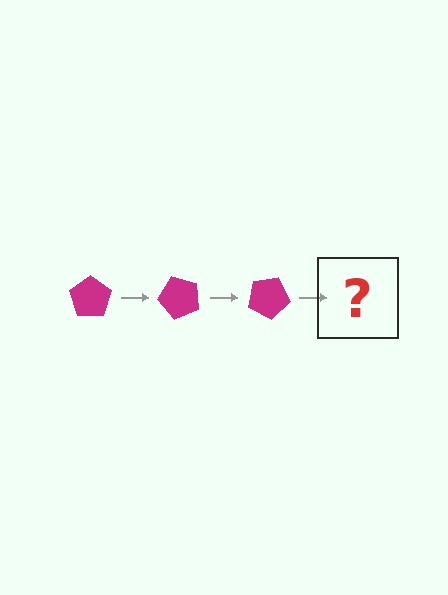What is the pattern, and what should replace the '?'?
The pattern is that the pentagon rotates 50 degrees each step. The '?' should be a magenta pentagon rotated 150 degrees.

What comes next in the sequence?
The next element should be a magenta pentagon rotated 150 degrees.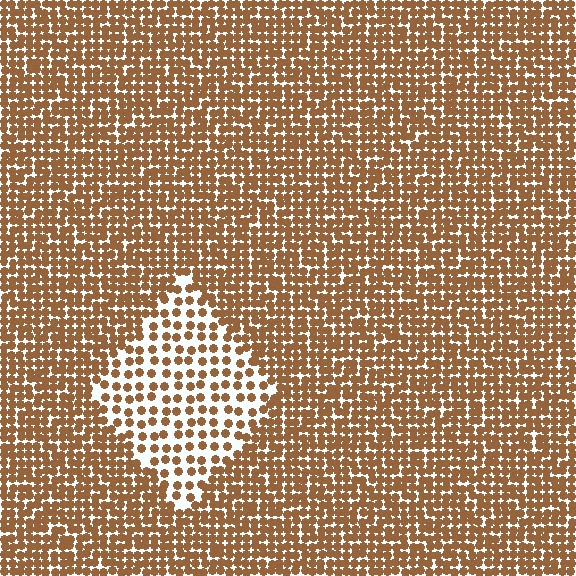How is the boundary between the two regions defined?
The boundary is defined by a change in element density (approximately 2.2x ratio). All elements are the same color, size, and shape.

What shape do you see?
I see a diamond.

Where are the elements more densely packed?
The elements are more densely packed outside the diamond boundary.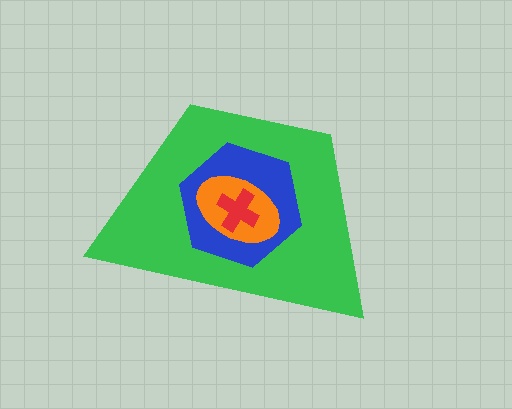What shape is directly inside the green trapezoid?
The blue hexagon.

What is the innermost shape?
The red cross.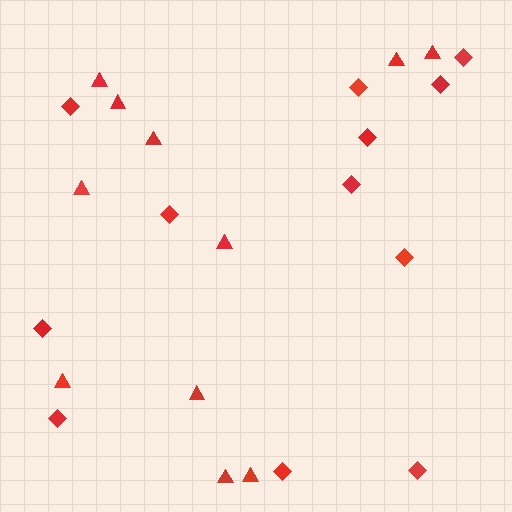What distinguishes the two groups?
There are 2 groups: one group of triangles (11) and one group of diamonds (12).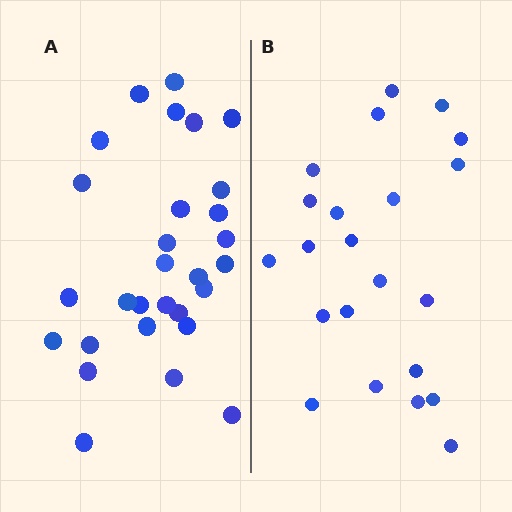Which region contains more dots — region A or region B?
Region A (the left region) has more dots.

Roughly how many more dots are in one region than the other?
Region A has roughly 8 or so more dots than region B.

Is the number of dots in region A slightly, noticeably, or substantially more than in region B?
Region A has noticeably more, but not dramatically so. The ratio is roughly 1.3 to 1.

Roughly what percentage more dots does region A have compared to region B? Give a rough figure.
About 30% more.